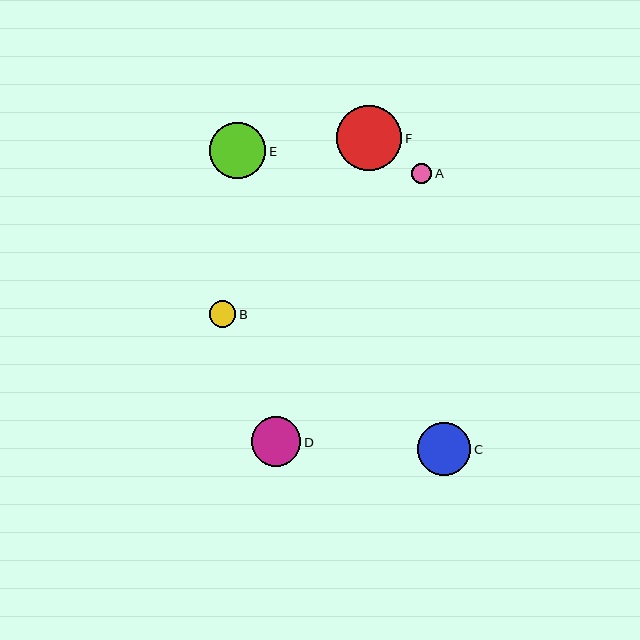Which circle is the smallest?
Circle A is the smallest with a size of approximately 20 pixels.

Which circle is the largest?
Circle F is the largest with a size of approximately 65 pixels.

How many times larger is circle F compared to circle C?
Circle F is approximately 1.2 times the size of circle C.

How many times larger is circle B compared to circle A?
Circle B is approximately 1.3 times the size of circle A.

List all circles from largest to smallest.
From largest to smallest: F, E, C, D, B, A.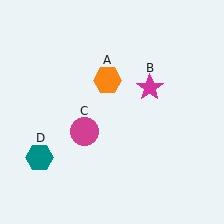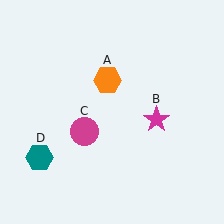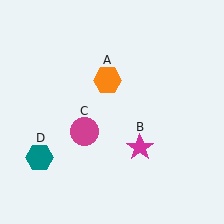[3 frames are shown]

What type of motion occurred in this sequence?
The magenta star (object B) rotated clockwise around the center of the scene.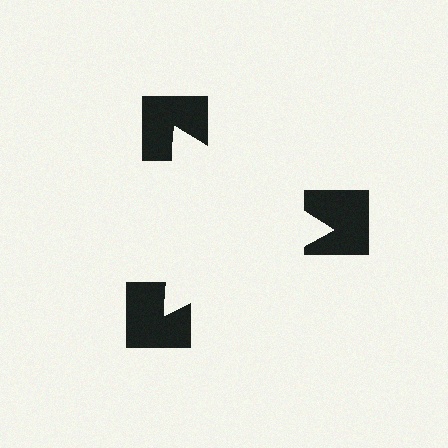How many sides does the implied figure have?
3 sides.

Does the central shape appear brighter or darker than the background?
It typically appears slightly brighter than the background, even though no actual brightness change is drawn.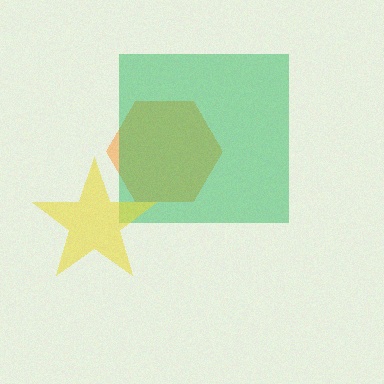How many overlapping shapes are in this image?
There are 3 overlapping shapes in the image.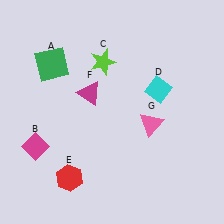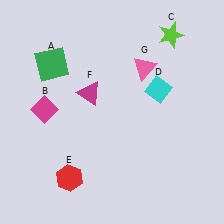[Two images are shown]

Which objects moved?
The objects that moved are: the magenta diamond (B), the lime star (C), the pink triangle (G).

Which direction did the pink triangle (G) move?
The pink triangle (G) moved up.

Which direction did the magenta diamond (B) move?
The magenta diamond (B) moved up.